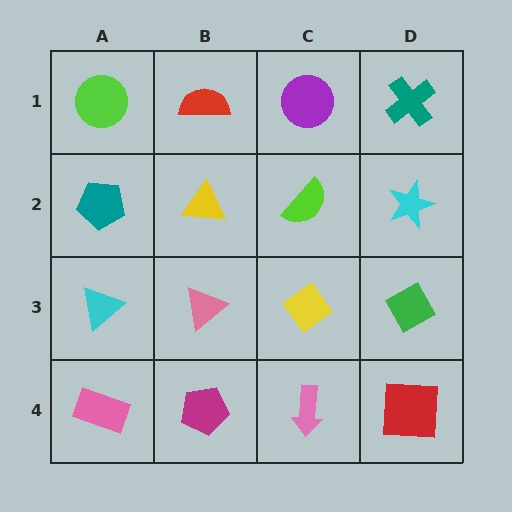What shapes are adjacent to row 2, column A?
A lime circle (row 1, column A), a cyan triangle (row 3, column A), a yellow triangle (row 2, column B).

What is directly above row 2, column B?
A red semicircle.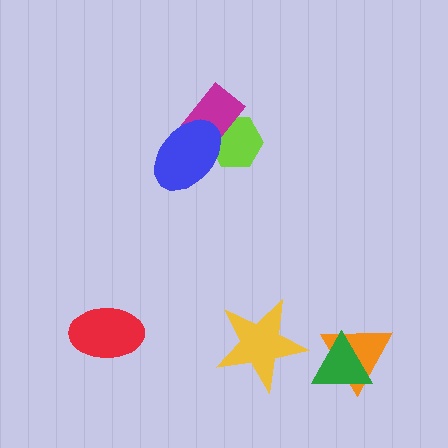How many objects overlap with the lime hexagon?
2 objects overlap with the lime hexagon.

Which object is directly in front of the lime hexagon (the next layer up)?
The magenta rectangle is directly in front of the lime hexagon.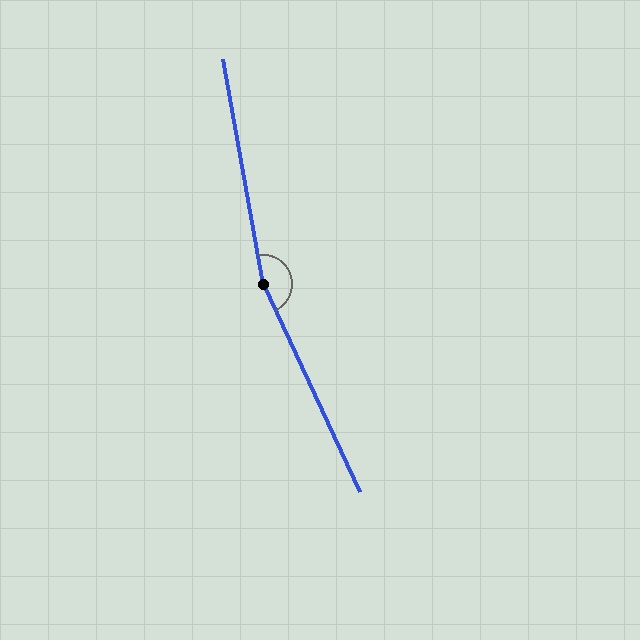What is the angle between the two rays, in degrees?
Approximately 165 degrees.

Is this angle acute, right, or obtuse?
It is obtuse.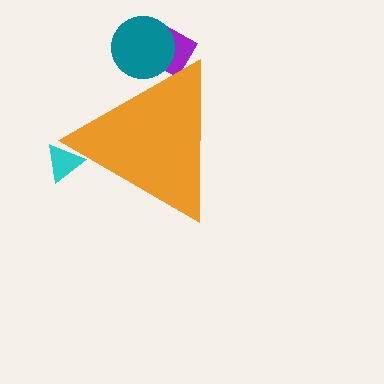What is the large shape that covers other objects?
An orange triangle.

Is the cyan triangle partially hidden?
Yes, the cyan triangle is partially hidden behind the orange triangle.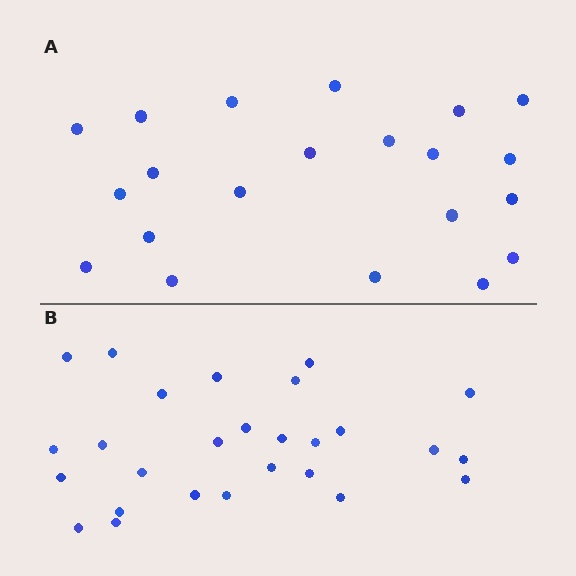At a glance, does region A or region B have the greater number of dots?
Region B (the bottom region) has more dots.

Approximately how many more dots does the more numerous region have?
Region B has about 6 more dots than region A.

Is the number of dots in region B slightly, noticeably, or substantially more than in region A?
Region B has noticeably more, but not dramatically so. The ratio is roughly 1.3 to 1.